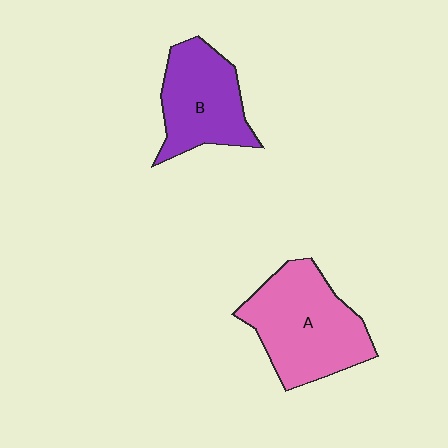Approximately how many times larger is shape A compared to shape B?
Approximately 1.3 times.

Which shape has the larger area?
Shape A (pink).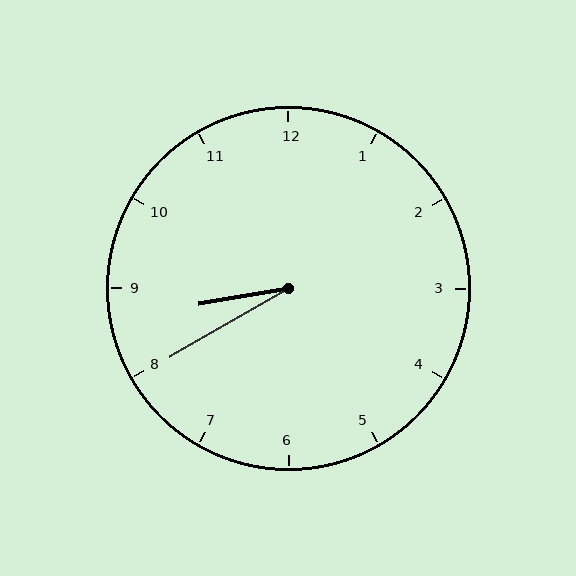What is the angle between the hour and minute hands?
Approximately 20 degrees.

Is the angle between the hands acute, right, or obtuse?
It is acute.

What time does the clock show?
8:40.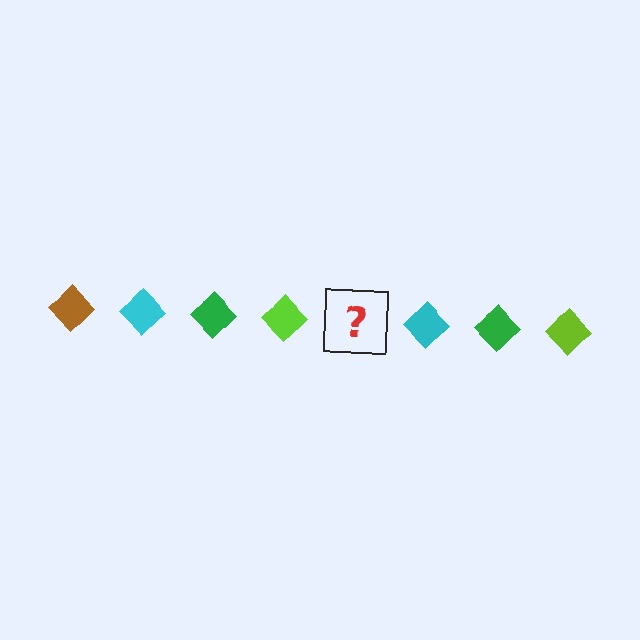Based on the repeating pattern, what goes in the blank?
The blank should be a brown diamond.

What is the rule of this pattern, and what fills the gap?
The rule is that the pattern cycles through brown, cyan, green, lime diamonds. The gap should be filled with a brown diamond.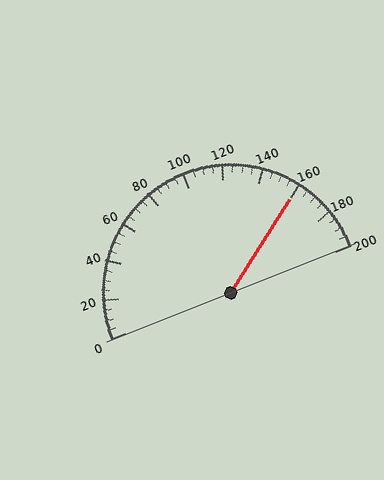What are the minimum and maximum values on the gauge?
The gauge ranges from 0 to 200.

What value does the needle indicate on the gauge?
The needle indicates approximately 160.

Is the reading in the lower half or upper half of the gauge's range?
The reading is in the upper half of the range (0 to 200).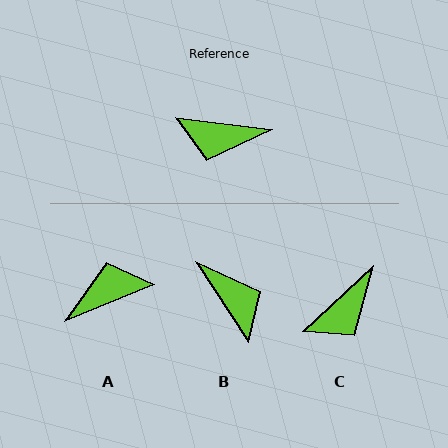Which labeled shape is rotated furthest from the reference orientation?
A, about 150 degrees away.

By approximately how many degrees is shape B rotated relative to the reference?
Approximately 131 degrees counter-clockwise.